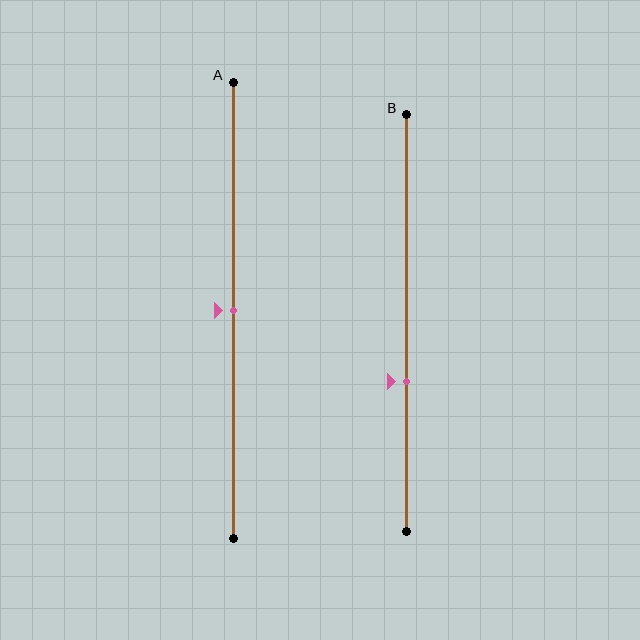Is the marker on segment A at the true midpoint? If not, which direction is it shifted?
Yes, the marker on segment A is at the true midpoint.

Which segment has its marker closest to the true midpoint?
Segment A has its marker closest to the true midpoint.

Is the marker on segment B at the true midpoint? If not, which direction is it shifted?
No, the marker on segment B is shifted downward by about 14% of the segment length.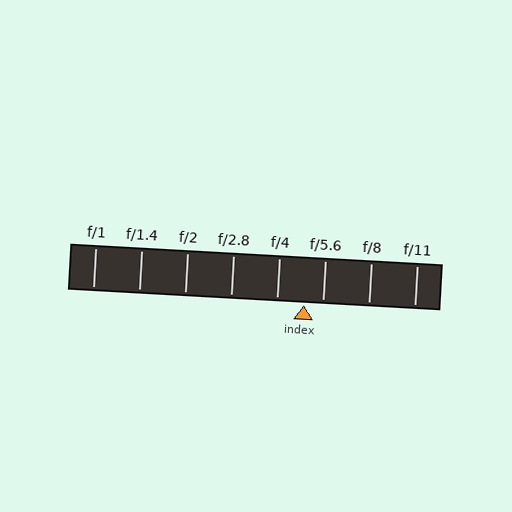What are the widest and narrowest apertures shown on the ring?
The widest aperture shown is f/1 and the narrowest is f/11.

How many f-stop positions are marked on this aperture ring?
There are 8 f-stop positions marked.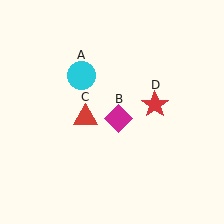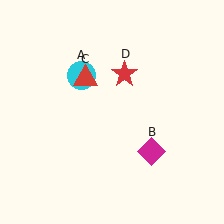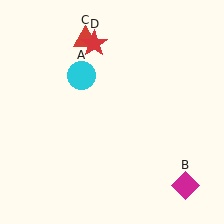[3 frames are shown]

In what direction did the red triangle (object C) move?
The red triangle (object C) moved up.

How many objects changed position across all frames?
3 objects changed position: magenta diamond (object B), red triangle (object C), red star (object D).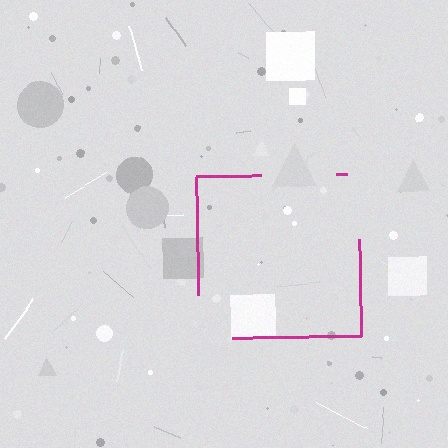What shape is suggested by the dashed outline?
The dashed outline suggests a square.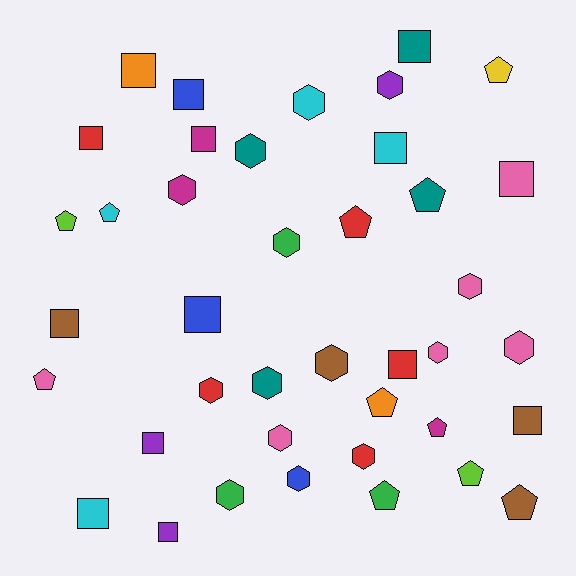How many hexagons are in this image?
There are 15 hexagons.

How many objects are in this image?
There are 40 objects.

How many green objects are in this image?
There are 3 green objects.